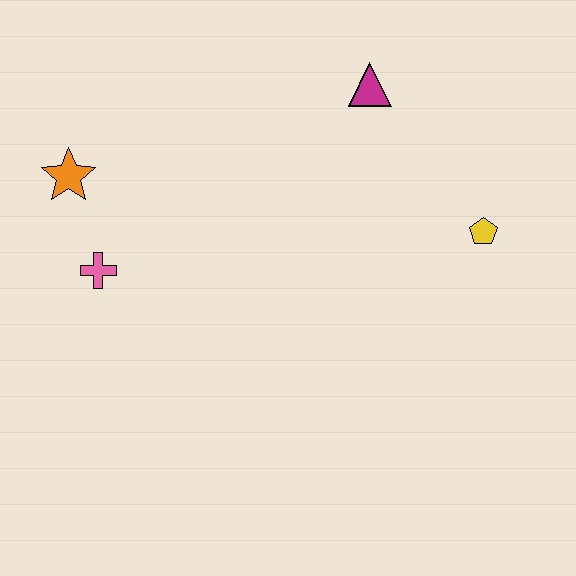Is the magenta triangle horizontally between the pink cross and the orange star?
No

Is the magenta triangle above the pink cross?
Yes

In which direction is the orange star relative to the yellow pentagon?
The orange star is to the left of the yellow pentagon.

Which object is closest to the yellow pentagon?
The magenta triangle is closest to the yellow pentagon.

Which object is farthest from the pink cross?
The yellow pentagon is farthest from the pink cross.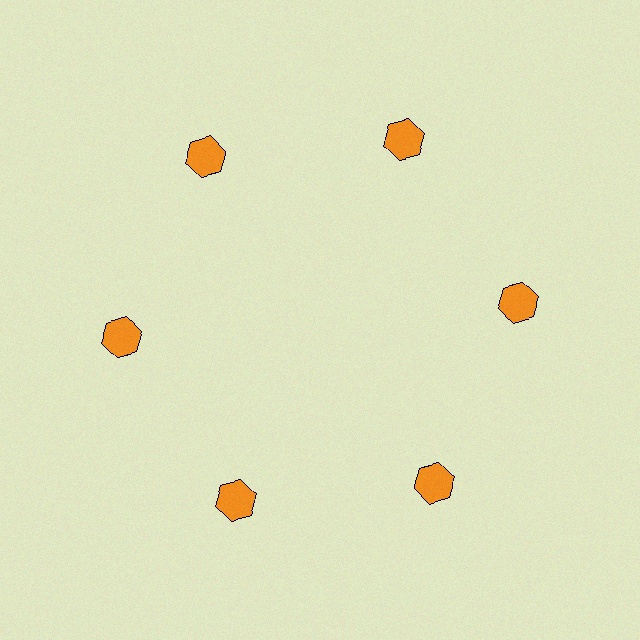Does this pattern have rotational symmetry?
Yes, this pattern has 6-fold rotational symmetry. It looks the same after rotating 60 degrees around the center.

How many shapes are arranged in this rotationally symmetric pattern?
There are 6 shapes, arranged in 6 groups of 1.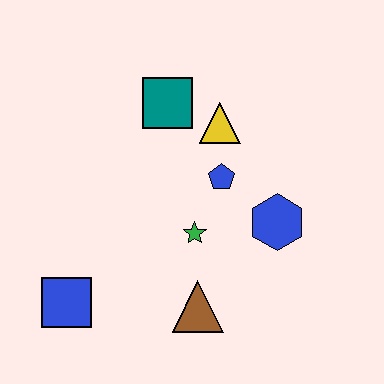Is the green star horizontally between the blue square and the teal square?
No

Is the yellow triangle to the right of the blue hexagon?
No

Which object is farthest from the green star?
The blue square is farthest from the green star.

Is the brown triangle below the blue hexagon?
Yes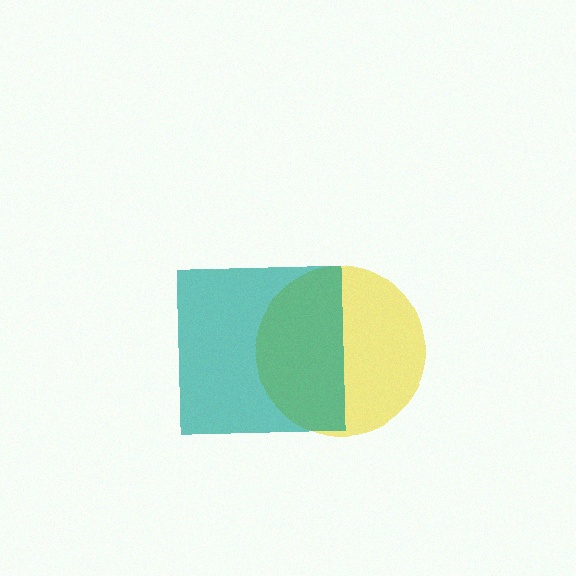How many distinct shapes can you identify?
There are 2 distinct shapes: a yellow circle, a teal square.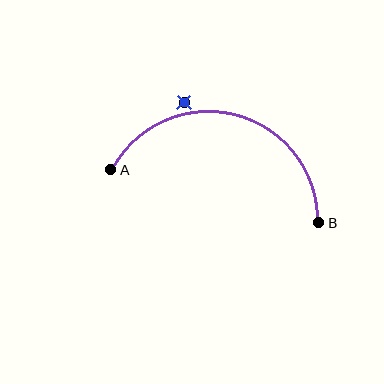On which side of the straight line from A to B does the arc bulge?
The arc bulges above the straight line connecting A and B.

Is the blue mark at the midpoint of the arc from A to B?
No — the blue mark does not lie on the arc at all. It sits slightly outside the curve.